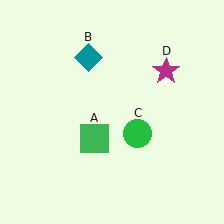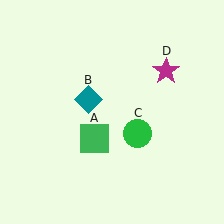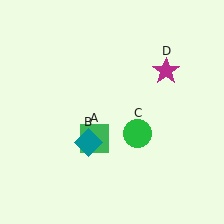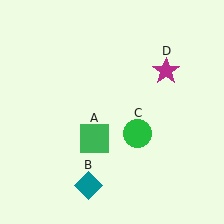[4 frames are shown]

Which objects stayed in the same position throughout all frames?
Green square (object A) and green circle (object C) and magenta star (object D) remained stationary.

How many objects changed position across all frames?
1 object changed position: teal diamond (object B).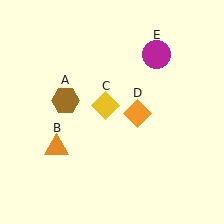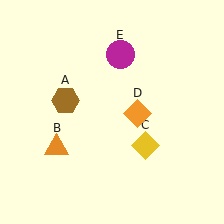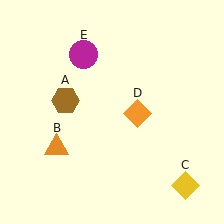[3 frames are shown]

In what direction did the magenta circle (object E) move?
The magenta circle (object E) moved left.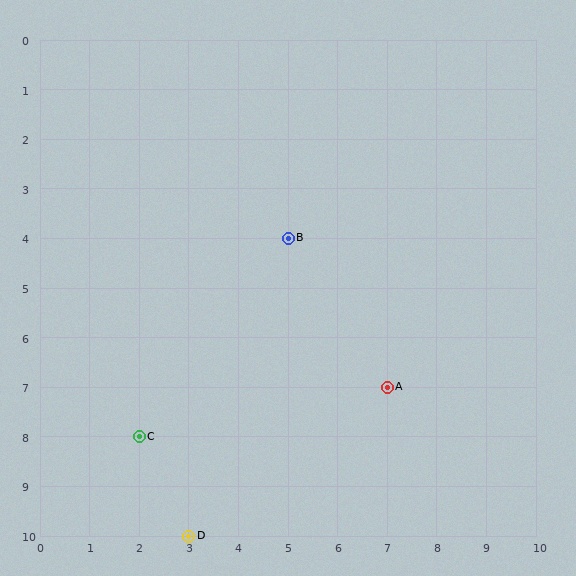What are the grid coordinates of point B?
Point B is at grid coordinates (5, 4).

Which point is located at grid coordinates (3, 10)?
Point D is at (3, 10).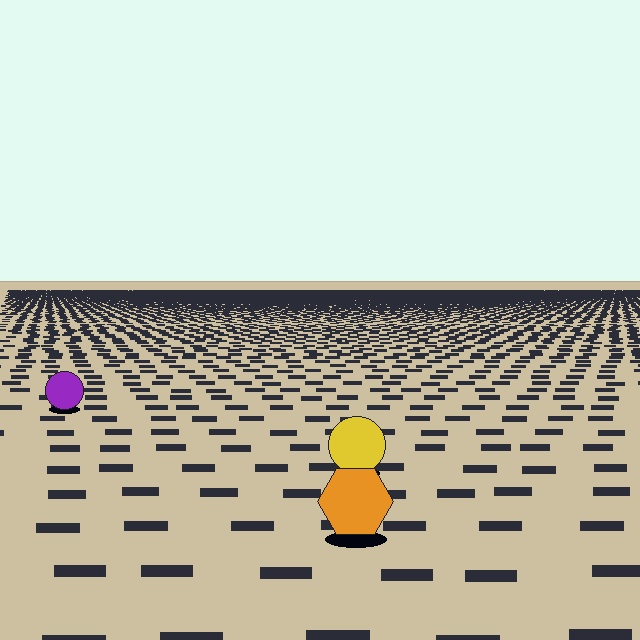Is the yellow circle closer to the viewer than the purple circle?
Yes. The yellow circle is closer — you can tell from the texture gradient: the ground texture is coarser near it.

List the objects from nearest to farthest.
From nearest to farthest: the orange hexagon, the yellow circle, the purple circle.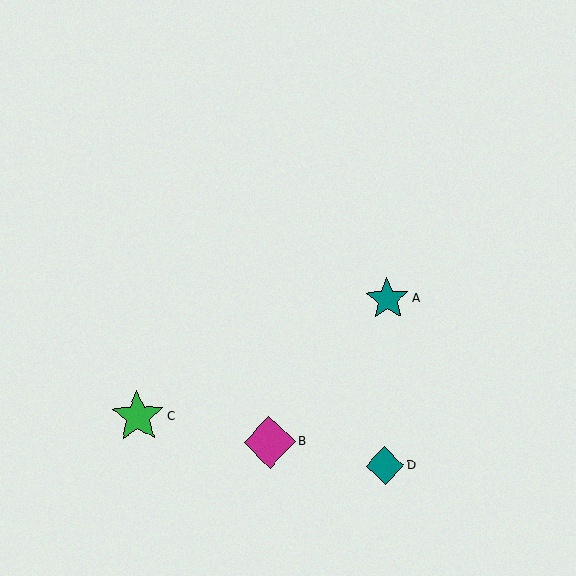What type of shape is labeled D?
Shape D is a teal diamond.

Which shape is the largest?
The green star (labeled C) is the largest.